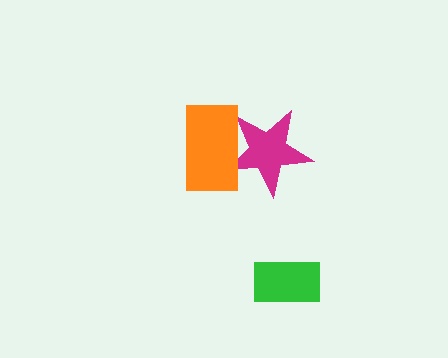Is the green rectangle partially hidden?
No, no other shape covers it.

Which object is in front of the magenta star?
The orange rectangle is in front of the magenta star.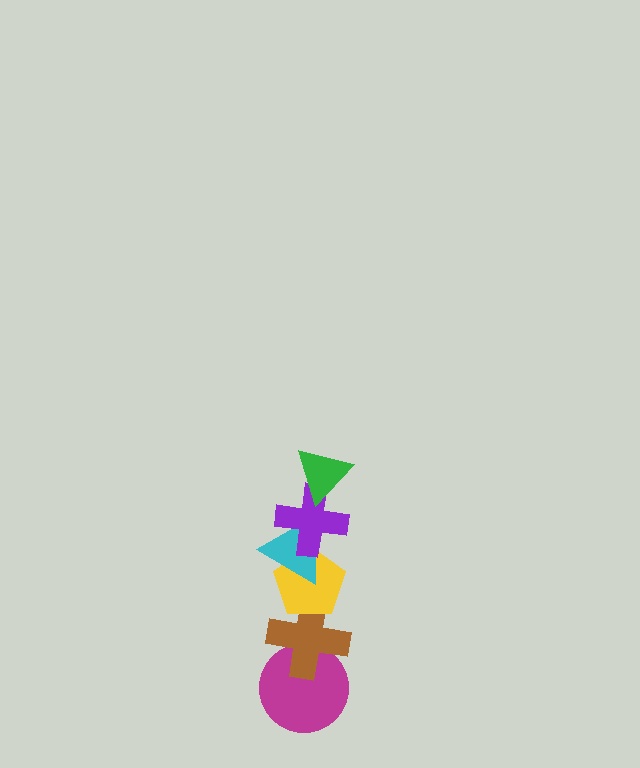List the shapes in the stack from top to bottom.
From top to bottom: the green triangle, the purple cross, the cyan triangle, the yellow pentagon, the brown cross, the magenta circle.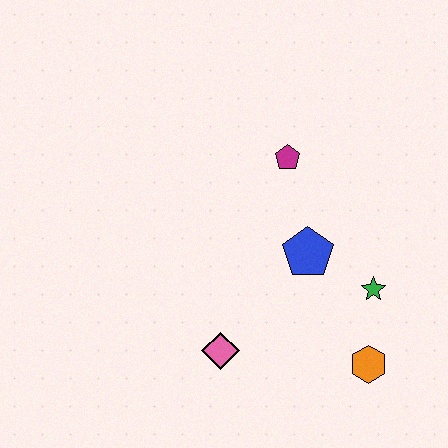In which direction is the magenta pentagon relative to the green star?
The magenta pentagon is above the green star.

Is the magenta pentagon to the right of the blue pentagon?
No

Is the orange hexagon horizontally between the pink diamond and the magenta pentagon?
No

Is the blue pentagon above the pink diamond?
Yes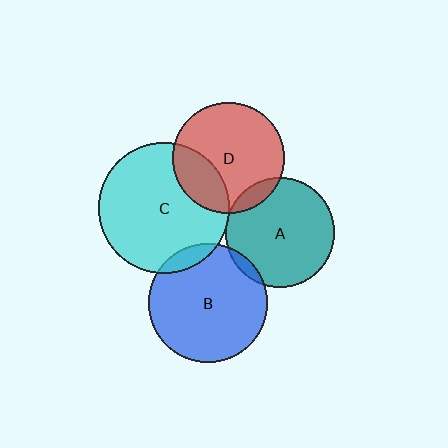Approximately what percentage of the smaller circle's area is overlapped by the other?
Approximately 10%.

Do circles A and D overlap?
Yes.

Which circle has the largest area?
Circle C (cyan).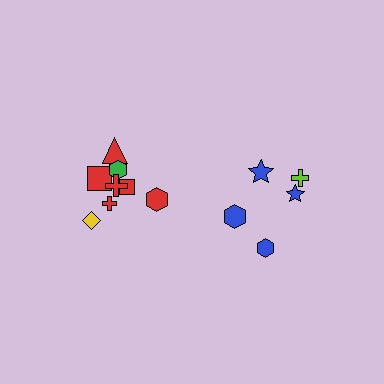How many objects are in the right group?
There are 5 objects.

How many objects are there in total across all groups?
There are 13 objects.